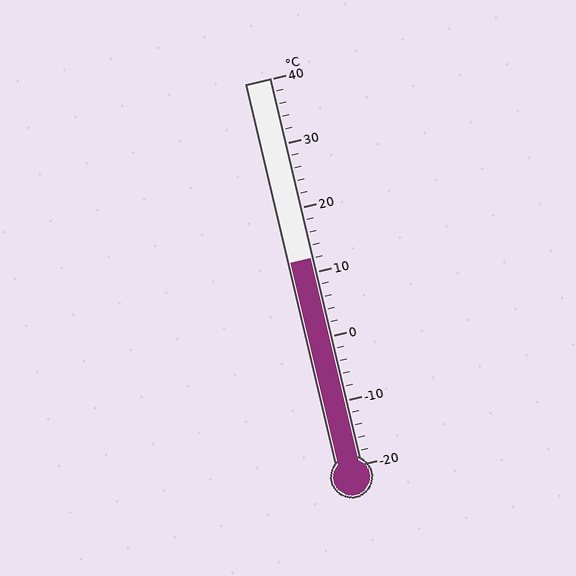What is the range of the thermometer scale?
The thermometer scale ranges from -20°C to 40°C.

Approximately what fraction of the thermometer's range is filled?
The thermometer is filled to approximately 55% of its range.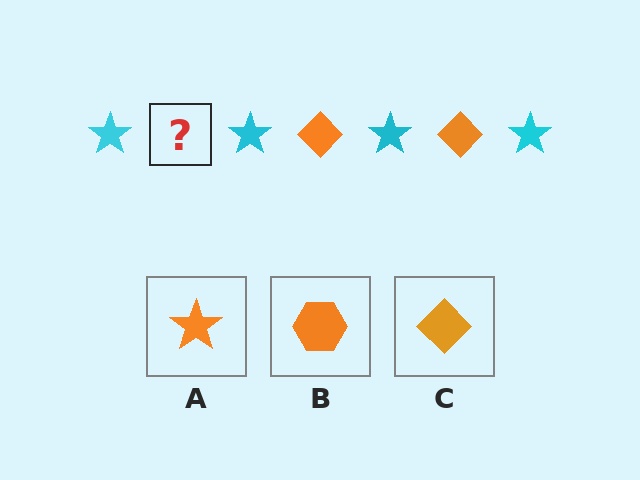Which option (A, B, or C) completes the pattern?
C.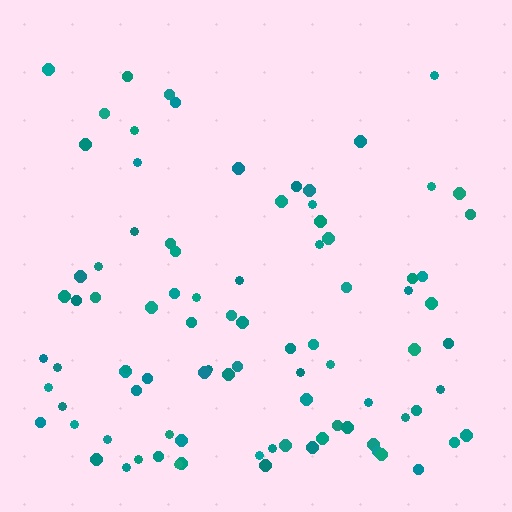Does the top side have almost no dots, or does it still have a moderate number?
Still a moderate number, just noticeably fewer than the bottom.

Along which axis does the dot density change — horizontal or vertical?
Vertical.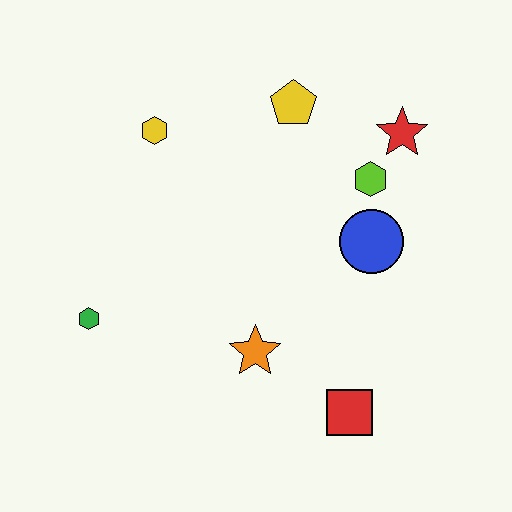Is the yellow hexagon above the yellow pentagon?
No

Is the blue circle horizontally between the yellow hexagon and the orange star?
No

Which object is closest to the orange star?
The red square is closest to the orange star.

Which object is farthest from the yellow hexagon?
The red square is farthest from the yellow hexagon.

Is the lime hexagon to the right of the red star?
No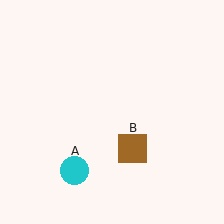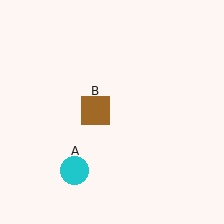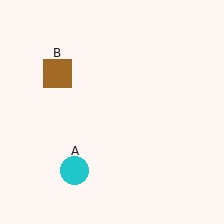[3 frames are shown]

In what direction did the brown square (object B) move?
The brown square (object B) moved up and to the left.